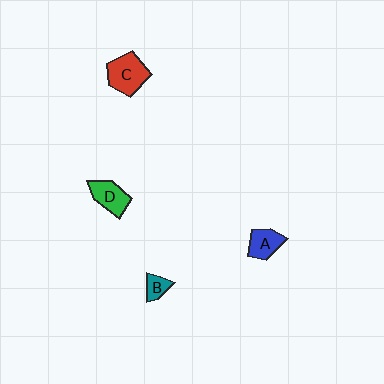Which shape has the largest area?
Shape C (red).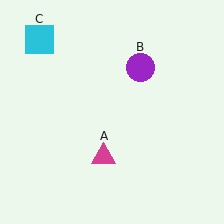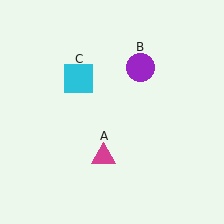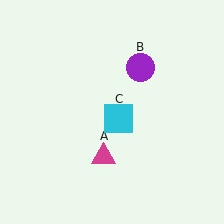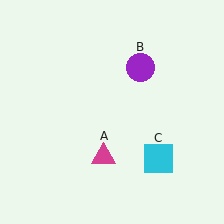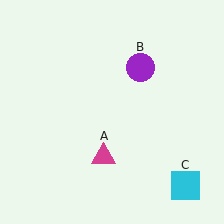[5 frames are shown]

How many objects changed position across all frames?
1 object changed position: cyan square (object C).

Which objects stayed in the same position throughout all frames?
Magenta triangle (object A) and purple circle (object B) remained stationary.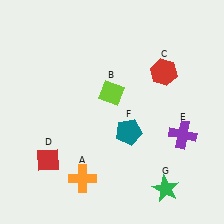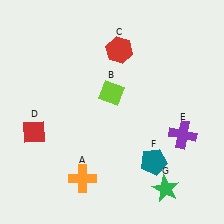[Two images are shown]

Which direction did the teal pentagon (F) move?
The teal pentagon (F) moved down.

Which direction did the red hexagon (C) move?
The red hexagon (C) moved left.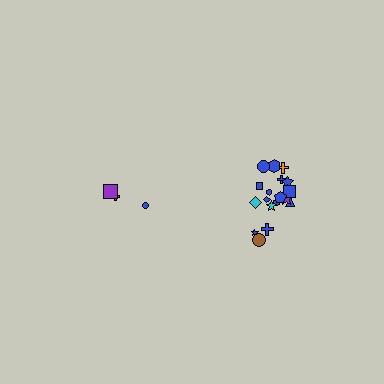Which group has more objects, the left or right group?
The right group.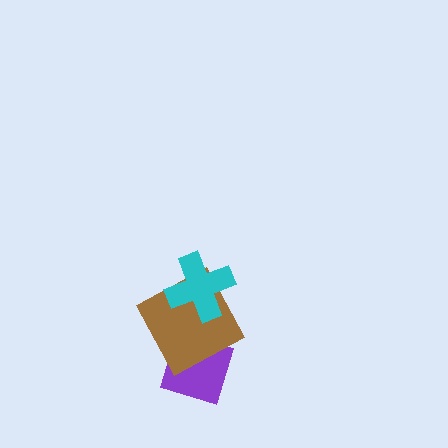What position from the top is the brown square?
The brown square is 2nd from the top.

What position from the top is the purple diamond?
The purple diamond is 3rd from the top.